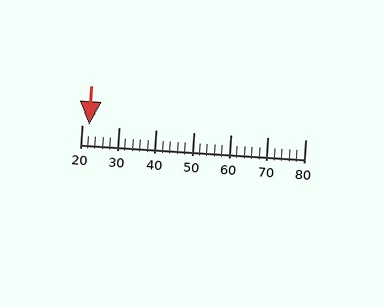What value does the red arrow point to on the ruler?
The red arrow points to approximately 22.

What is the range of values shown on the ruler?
The ruler shows values from 20 to 80.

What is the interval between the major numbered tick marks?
The major tick marks are spaced 10 units apart.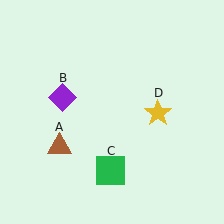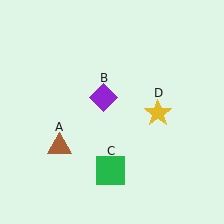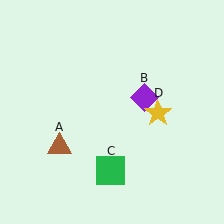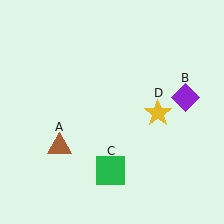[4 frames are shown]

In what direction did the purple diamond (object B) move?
The purple diamond (object B) moved right.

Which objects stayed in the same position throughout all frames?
Brown triangle (object A) and green square (object C) and yellow star (object D) remained stationary.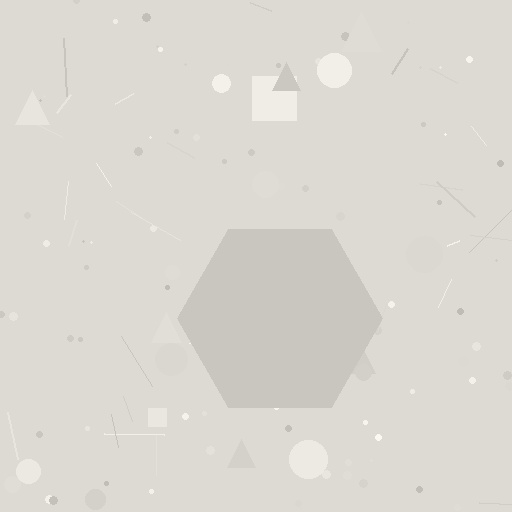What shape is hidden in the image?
A hexagon is hidden in the image.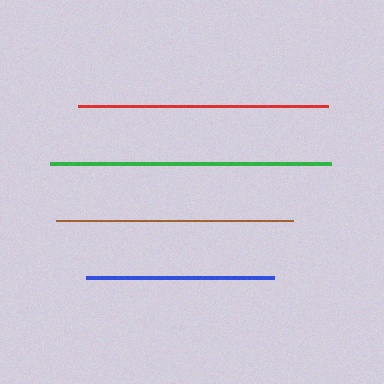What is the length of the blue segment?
The blue segment is approximately 188 pixels long.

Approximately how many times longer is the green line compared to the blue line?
The green line is approximately 1.5 times the length of the blue line.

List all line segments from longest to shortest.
From longest to shortest: green, red, brown, blue.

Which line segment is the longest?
The green line is the longest at approximately 281 pixels.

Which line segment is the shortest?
The blue line is the shortest at approximately 188 pixels.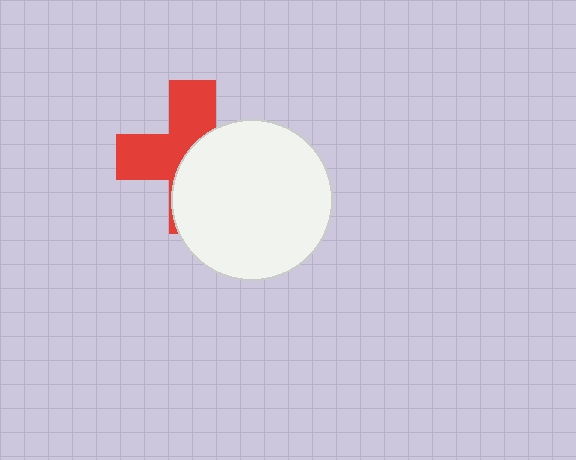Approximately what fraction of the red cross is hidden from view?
Roughly 51% of the red cross is hidden behind the white circle.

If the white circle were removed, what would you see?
You would see the complete red cross.